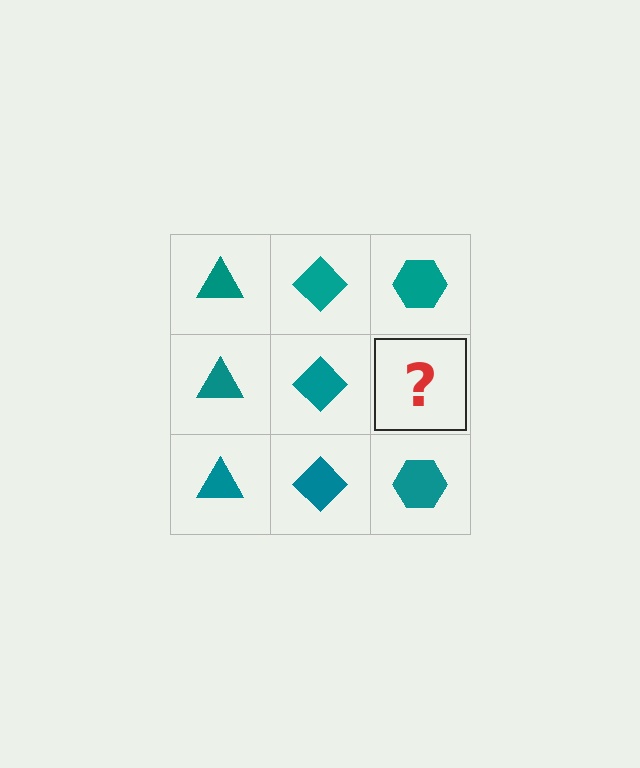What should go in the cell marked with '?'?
The missing cell should contain a teal hexagon.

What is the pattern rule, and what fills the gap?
The rule is that each column has a consistent shape. The gap should be filled with a teal hexagon.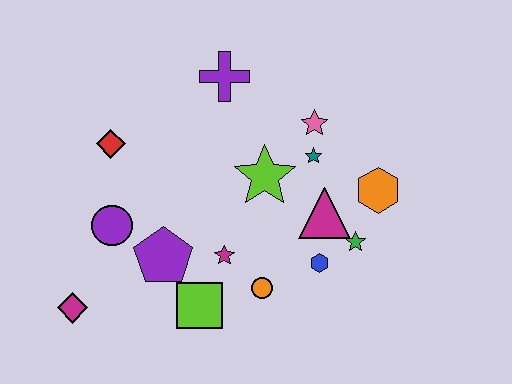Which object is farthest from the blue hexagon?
The magenta diamond is farthest from the blue hexagon.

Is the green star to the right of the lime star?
Yes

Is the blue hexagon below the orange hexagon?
Yes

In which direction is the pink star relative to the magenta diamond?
The pink star is to the right of the magenta diamond.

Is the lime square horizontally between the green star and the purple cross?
No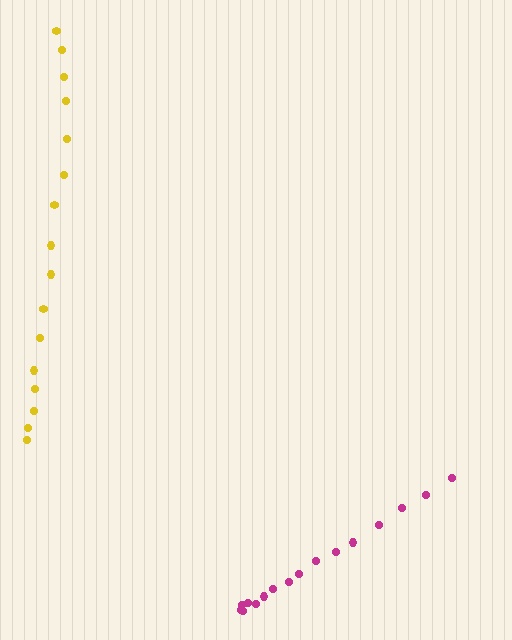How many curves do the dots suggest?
There are 2 distinct paths.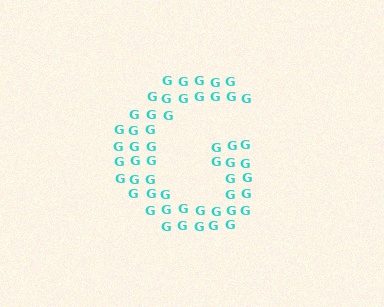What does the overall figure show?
The overall figure shows the letter G.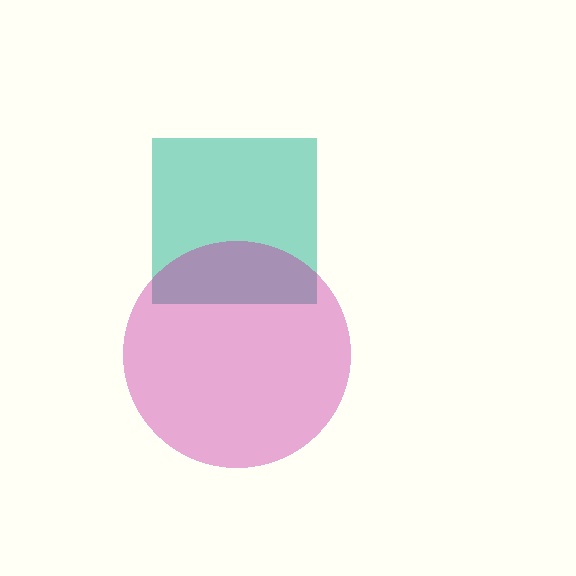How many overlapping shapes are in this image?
There are 2 overlapping shapes in the image.